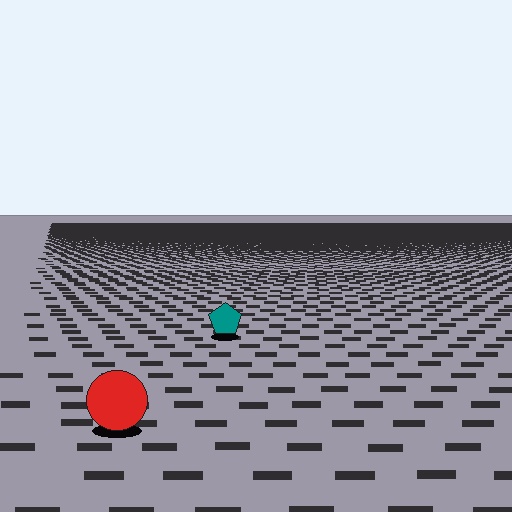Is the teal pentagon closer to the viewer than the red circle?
No. The red circle is closer — you can tell from the texture gradient: the ground texture is coarser near it.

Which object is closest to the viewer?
The red circle is closest. The texture marks near it are larger and more spread out.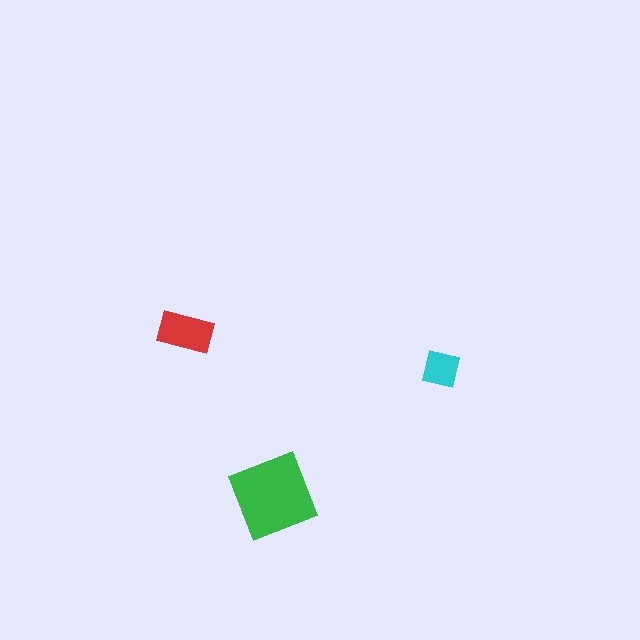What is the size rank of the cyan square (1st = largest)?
3rd.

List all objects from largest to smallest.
The green diamond, the red rectangle, the cyan square.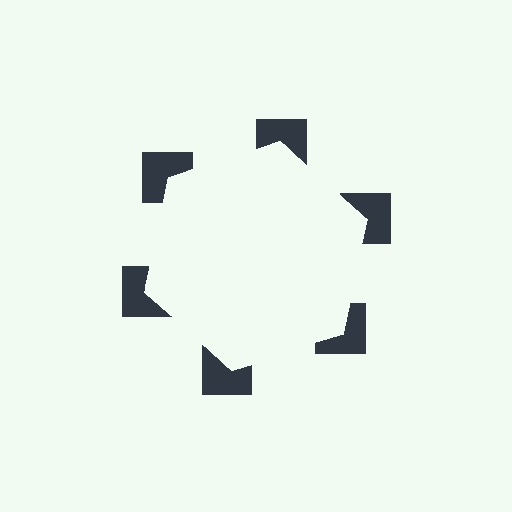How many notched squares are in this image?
There are 6 — one at each vertex of the illusory hexagon.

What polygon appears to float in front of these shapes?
An illusory hexagon — its edges are inferred from the aligned wedge cuts in the notched squares, not physically drawn.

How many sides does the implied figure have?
6 sides.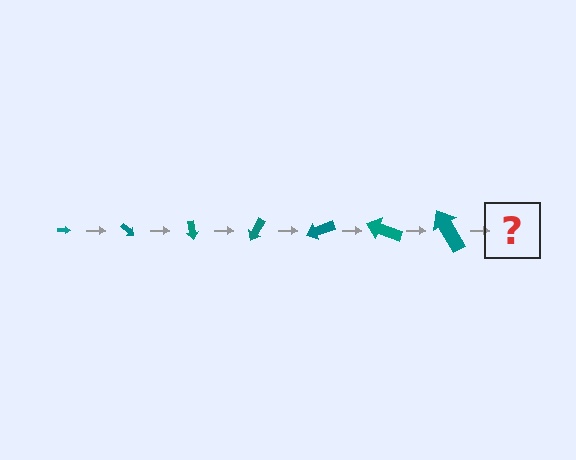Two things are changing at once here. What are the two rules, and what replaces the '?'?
The two rules are that the arrow grows larger each step and it rotates 40 degrees each step. The '?' should be an arrow, larger than the previous one and rotated 280 degrees from the start.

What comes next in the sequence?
The next element should be an arrow, larger than the previous one and rotated 280 degrees from the start.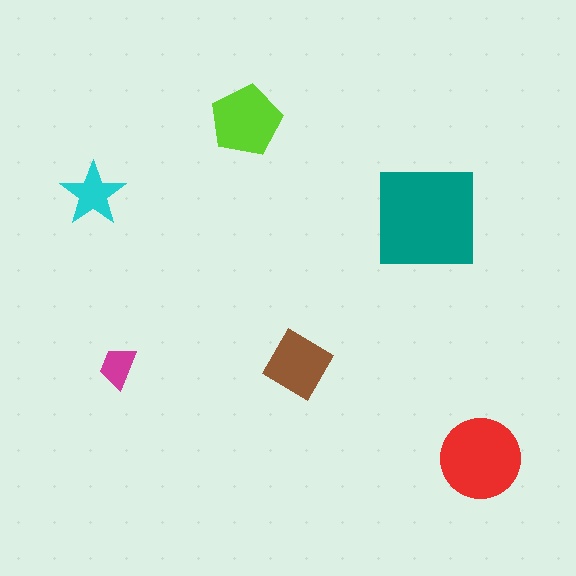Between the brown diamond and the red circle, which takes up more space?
The red circle.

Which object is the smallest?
The magenta trapezoid.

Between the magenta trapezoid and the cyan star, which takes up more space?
The cyan star.